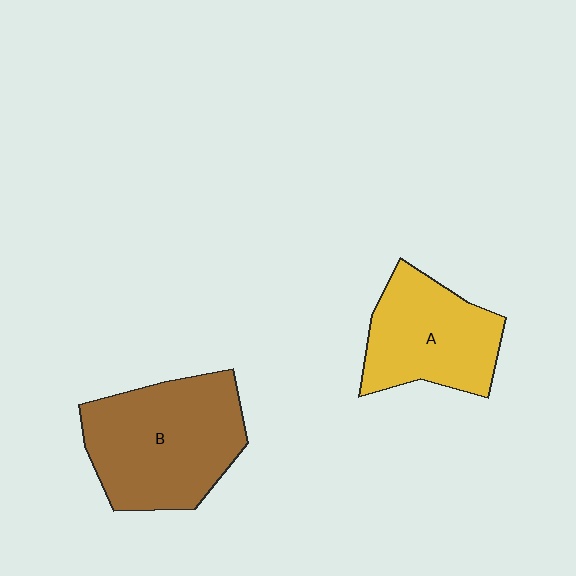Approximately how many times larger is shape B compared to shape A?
Approximately 1.3 times.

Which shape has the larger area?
Shape B (brown).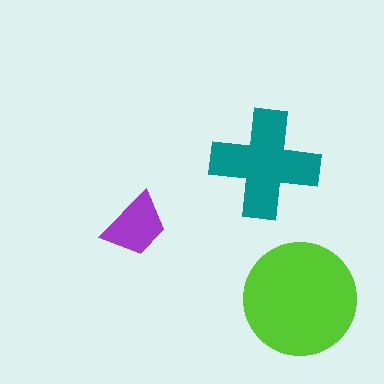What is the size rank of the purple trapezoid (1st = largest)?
3rd.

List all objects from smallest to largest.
The purple trapezoid, the teal cross, the lime circle.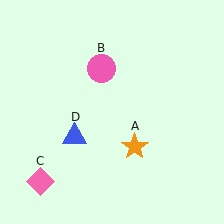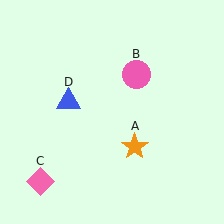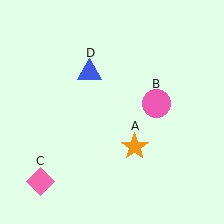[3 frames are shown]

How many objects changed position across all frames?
2 objects changed position: pink circle (object B), blue triangle (object D).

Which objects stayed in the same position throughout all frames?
Orange star (object A) and pink diamond (object C) remained stationary.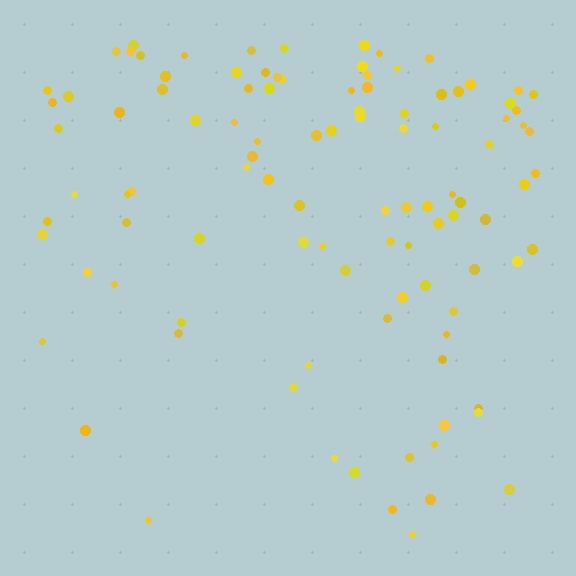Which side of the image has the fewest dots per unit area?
The bottom.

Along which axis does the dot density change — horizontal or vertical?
Vertical.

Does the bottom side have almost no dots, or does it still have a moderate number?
Still a moderate number, just noticeably fewer than the top.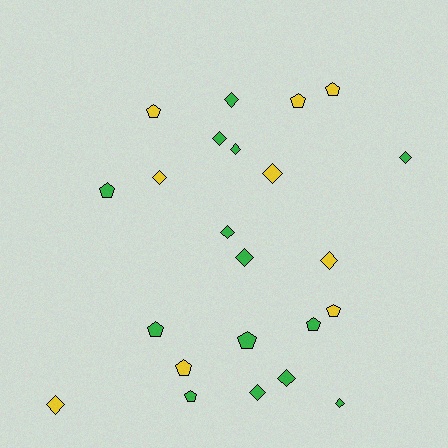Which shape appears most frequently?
Diamond, with 13 objects.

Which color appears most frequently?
Green, with 14 objects.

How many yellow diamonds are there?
There are 4 yellow diamonds.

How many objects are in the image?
There are 23 objects.